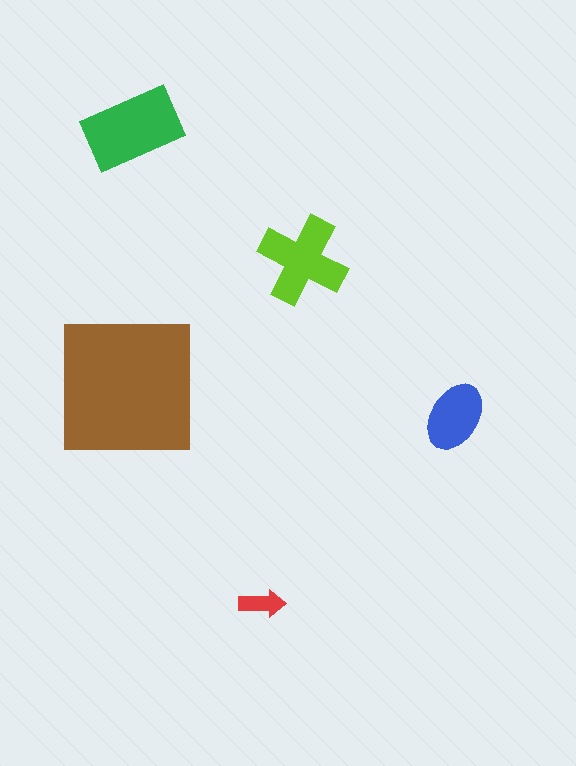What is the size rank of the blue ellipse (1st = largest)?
4th.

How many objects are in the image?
There are 5 objects in the image.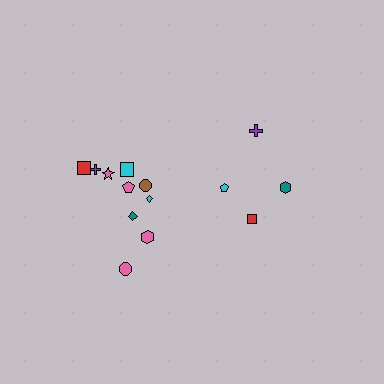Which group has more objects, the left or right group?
The left group.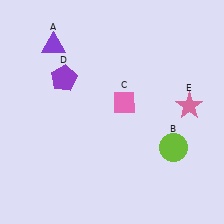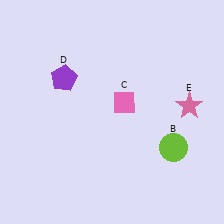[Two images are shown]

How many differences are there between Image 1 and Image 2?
There is 1 difference between the two images.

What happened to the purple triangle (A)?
The purple triangle (A) was removed in Image 2. It was in the top-left area of Image 1.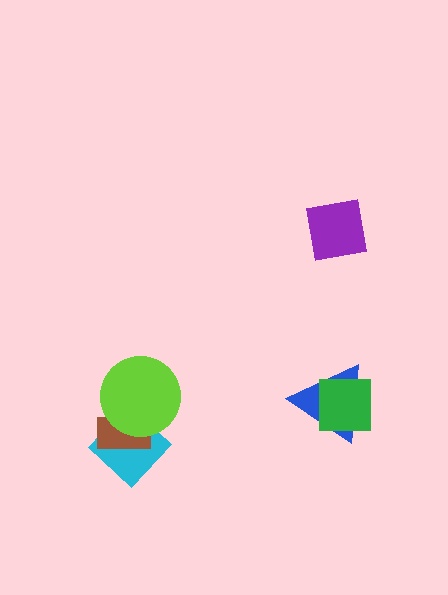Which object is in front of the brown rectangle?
The lime circle is in front of the brown rectangle.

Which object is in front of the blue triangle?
The green square is in front of the blue triangle.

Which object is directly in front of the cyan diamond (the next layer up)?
The brown rectangle is directly in front of the cyan diamond.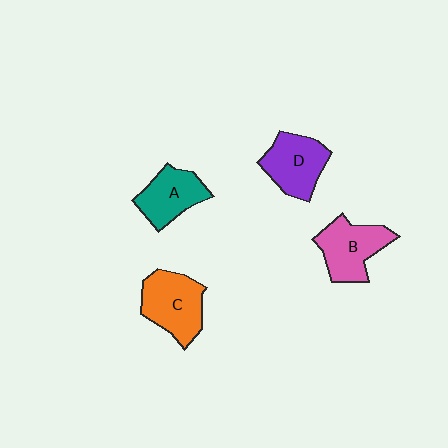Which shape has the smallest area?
Shape A (teal).